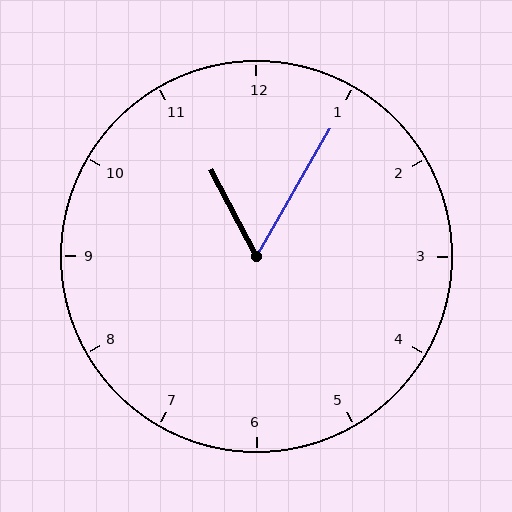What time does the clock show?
11:05.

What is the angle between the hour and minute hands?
Approximately 58 degrees.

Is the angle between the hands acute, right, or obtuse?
It is acute.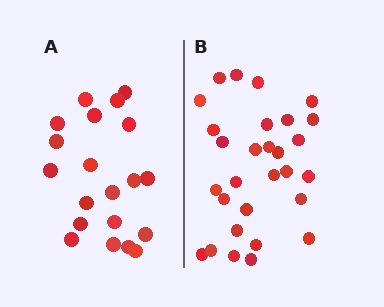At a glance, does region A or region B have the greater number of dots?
Region B (the right region) has more dots.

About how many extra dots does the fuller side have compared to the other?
Region B has roughly 8 or so more dots than region A.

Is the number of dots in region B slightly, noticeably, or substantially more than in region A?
Region B has substantially more. The ratio is roughly 1.4 to 1.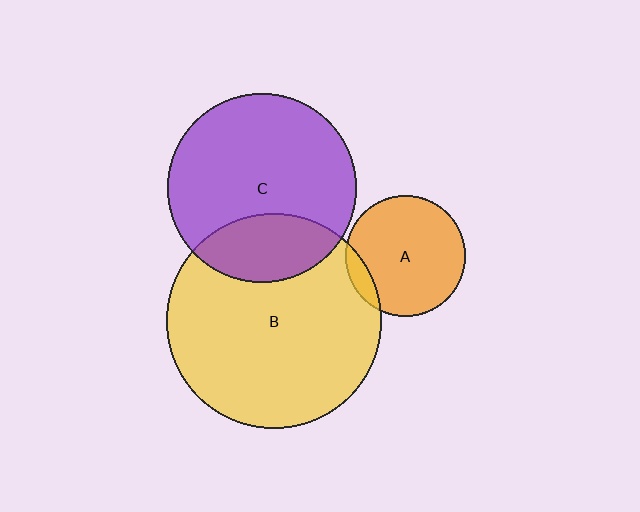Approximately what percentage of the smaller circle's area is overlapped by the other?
Approximately 10%.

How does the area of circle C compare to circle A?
Approximately 2.4 times.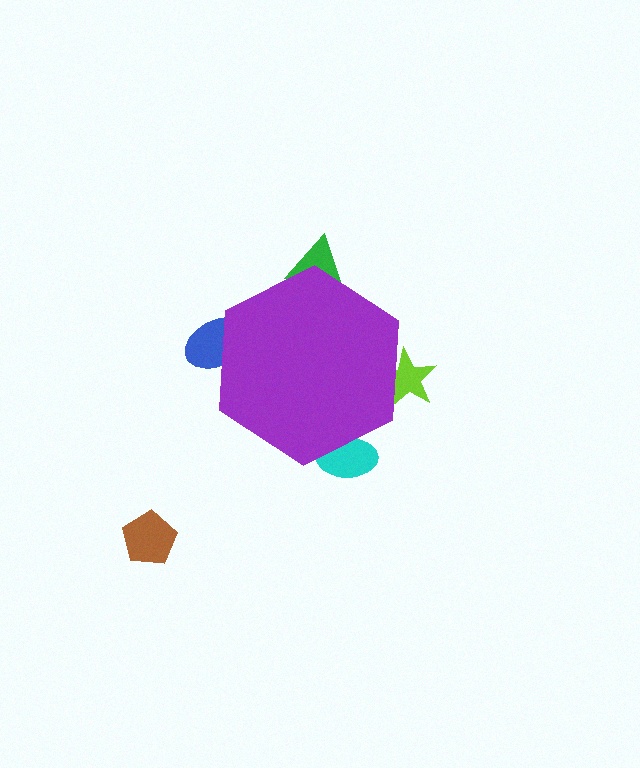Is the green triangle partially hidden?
Yes, the green triangle is partially hidden behind the purple hexagon.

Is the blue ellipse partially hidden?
Yes, the blue ellipse is partially hidden behind the purple hexagon.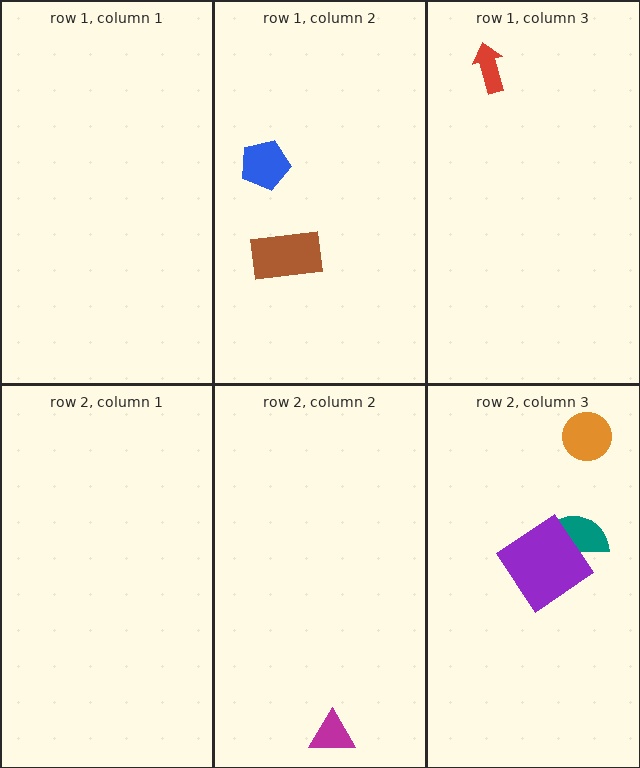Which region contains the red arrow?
The row 1, column 3 region.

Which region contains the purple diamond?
The row 2, column 3 region.